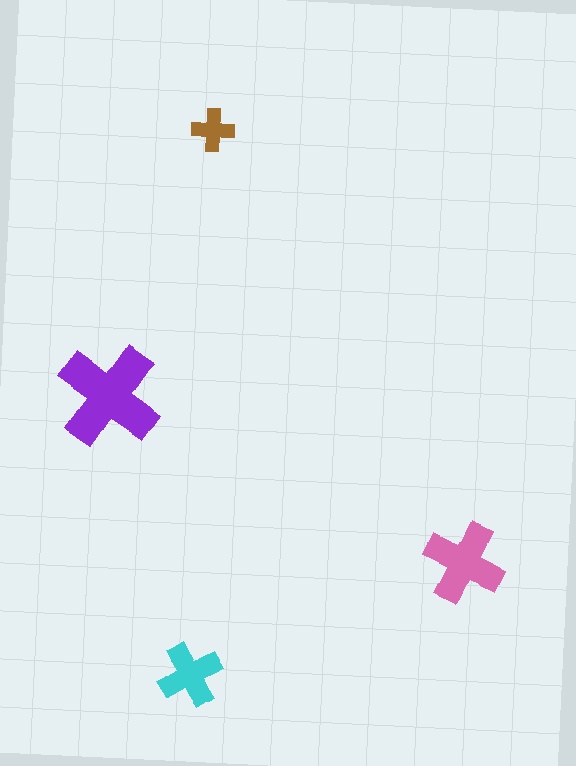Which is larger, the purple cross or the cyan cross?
The purple one.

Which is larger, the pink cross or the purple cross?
The purple one.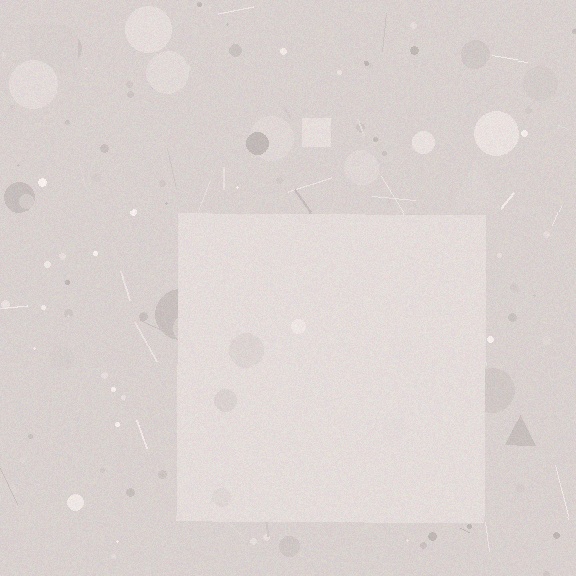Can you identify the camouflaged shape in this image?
The camouflaged shape is a square.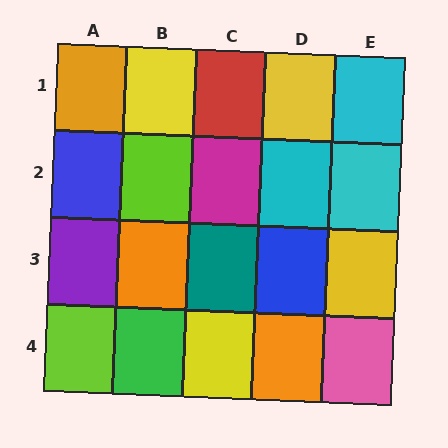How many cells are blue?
2 cells are blue.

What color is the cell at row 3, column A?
Purple.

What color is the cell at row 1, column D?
Yellow.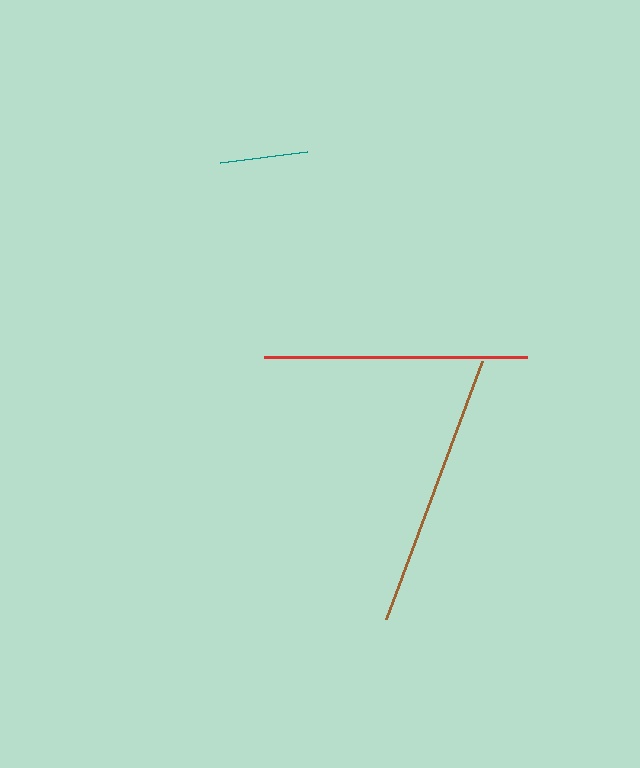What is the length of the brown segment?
The brown segment is approximately 275 pixels long.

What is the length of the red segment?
The red segment is approximately 262 pixels long.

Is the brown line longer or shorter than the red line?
The brown line is longer than the red line.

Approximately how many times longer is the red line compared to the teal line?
The red line is approximately 3.0 times the length of the teal line.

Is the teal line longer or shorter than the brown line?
The brown line is longer than the teal line.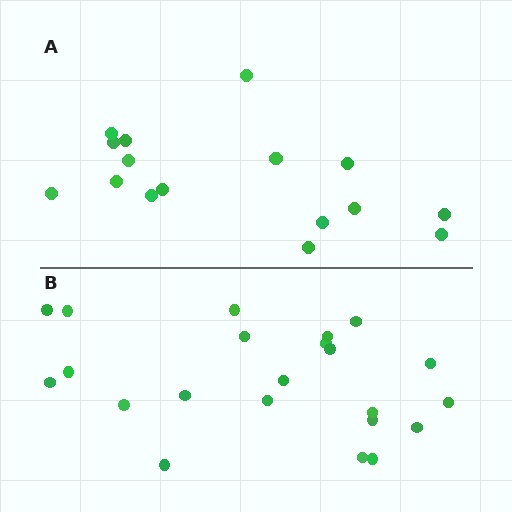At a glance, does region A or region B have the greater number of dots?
Region B (the bottom region) has more dots.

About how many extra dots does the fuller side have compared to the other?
Region B has about 6 more dots than region A.